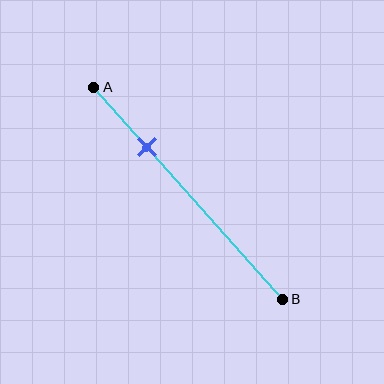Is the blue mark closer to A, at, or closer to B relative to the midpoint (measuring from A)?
The blue mark is closer to point A than the midpoint of segment AB.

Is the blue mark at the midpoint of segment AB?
No, the mark is at about 30% from A, not at the 50% midpoint.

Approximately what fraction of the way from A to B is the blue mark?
The blue mark is approximately 30% of the way from A to B.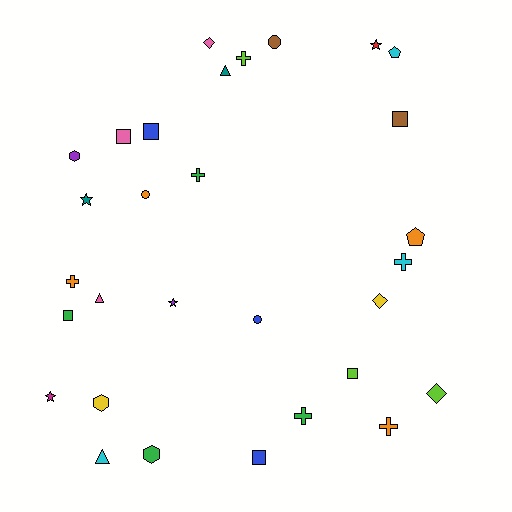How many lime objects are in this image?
There are 3 lime objects.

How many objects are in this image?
There are 30 objects.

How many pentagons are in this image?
There are 2 pentagons.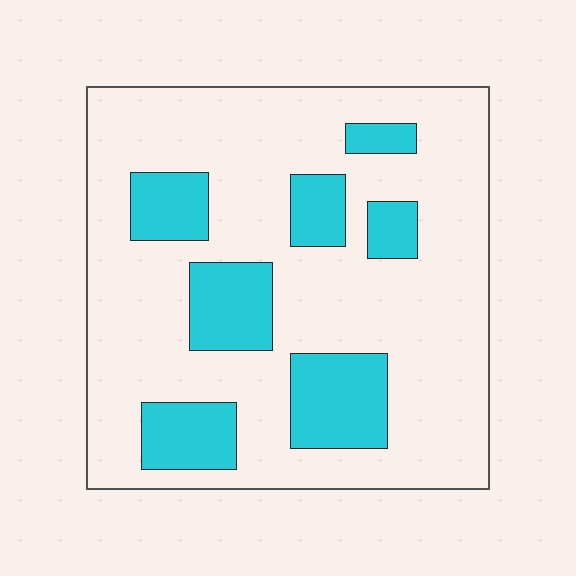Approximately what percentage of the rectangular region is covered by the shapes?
Approximately 25%.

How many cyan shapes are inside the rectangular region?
7.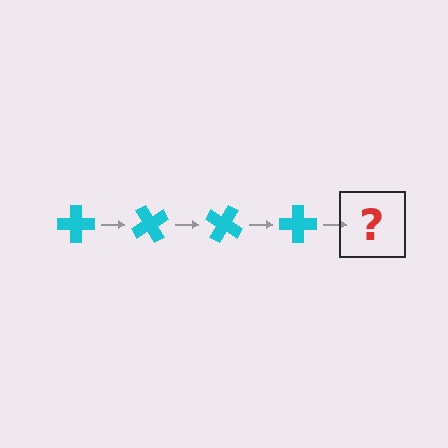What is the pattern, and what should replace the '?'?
The pattern is that the cross rotates 60 degrees each step. The '?' should be a cyan cross rotated 240 degrees.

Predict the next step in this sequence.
The next step is a cyan cross rotated 240 degrees.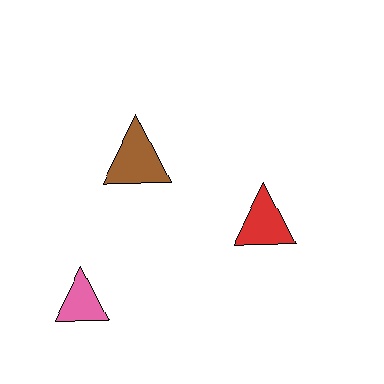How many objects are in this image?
There are 3 objects.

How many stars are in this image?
There are no stars.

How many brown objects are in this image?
There is 1 brown object.